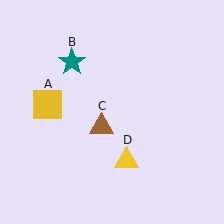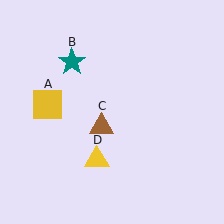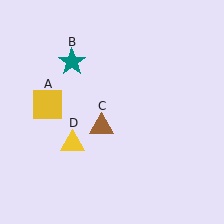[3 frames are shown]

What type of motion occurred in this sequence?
The yellow triangle (object D) rotated clockwise around the center of the scene.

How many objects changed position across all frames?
1 object changed position: yellow triangle (object D).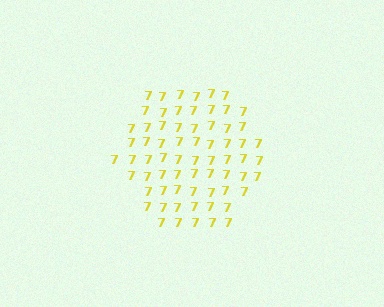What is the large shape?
The large shape is a hexagon.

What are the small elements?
The small elements are digit 7's.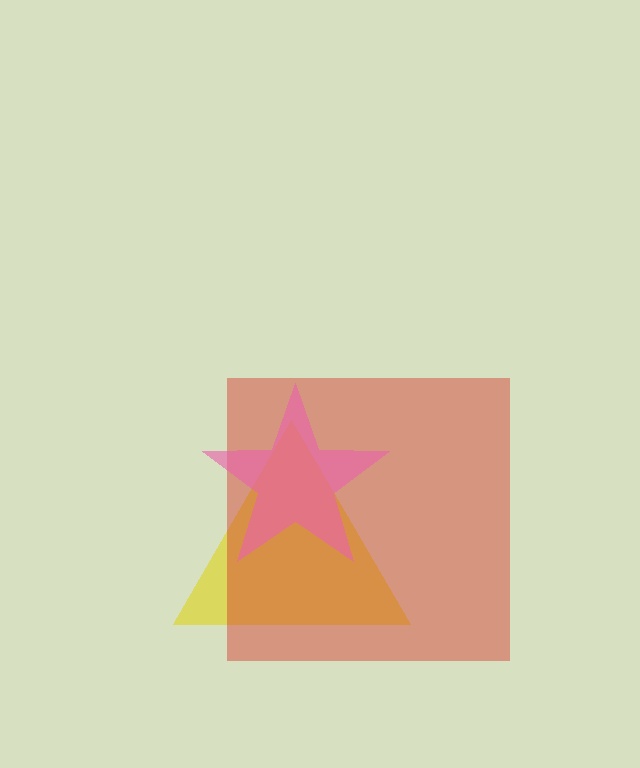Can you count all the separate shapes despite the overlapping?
Yes, there are 3 separate shapes.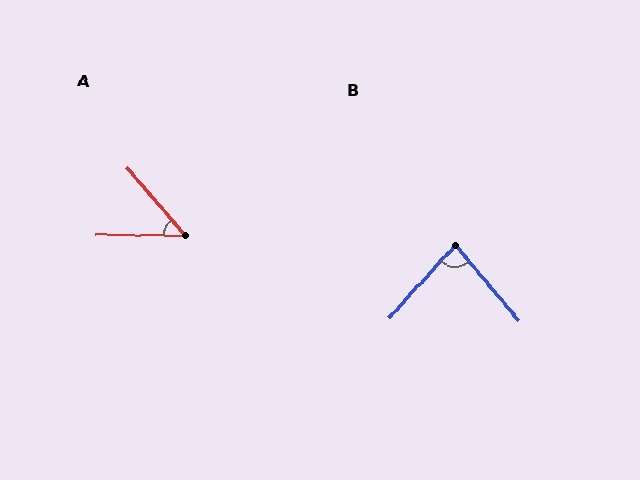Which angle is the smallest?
A, at approximately 49 degrees.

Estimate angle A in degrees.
Approximately 49 degrees.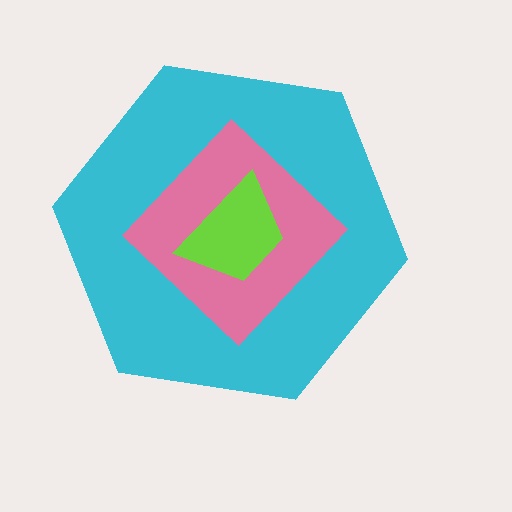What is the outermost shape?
The cyan hexagon.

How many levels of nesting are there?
3.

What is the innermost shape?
The lime trapezoid.